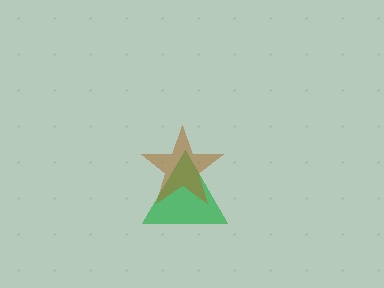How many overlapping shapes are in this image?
There are 2 overlapping shapes in the image.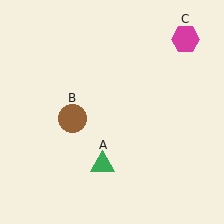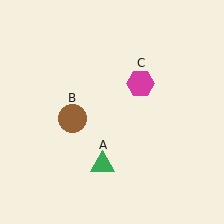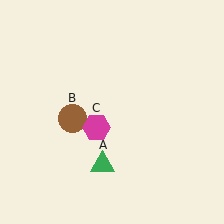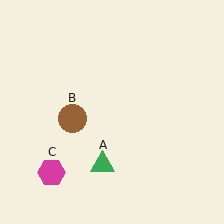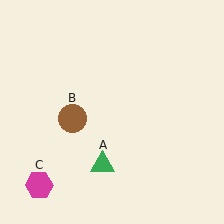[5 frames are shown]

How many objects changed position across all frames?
1 object changed position: magenta hexagon (object C).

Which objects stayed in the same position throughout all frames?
Green triangle (object A) and brown circle (object B) remained stationary.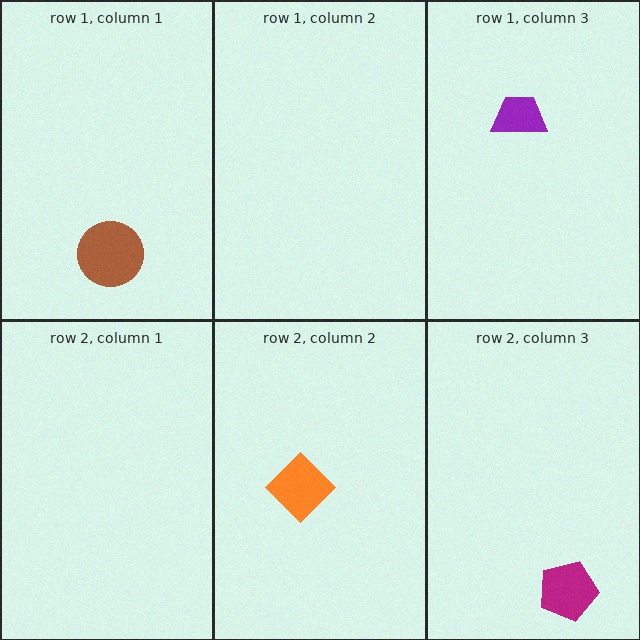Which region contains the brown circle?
The row 1, column 1 region.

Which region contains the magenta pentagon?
The row 2, column 3 region.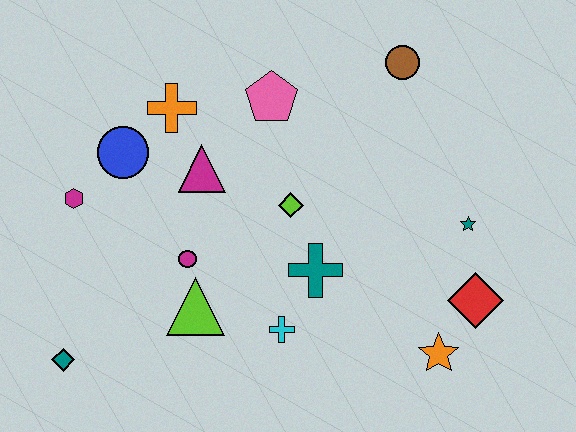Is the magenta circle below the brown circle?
Yes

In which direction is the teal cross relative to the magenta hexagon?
The teal cross is to the right of the magenta hexagon.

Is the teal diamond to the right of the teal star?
No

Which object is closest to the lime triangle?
The magenta circle is closest to the lime triangle.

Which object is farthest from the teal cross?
The teal diamond is farthest from the teal cross.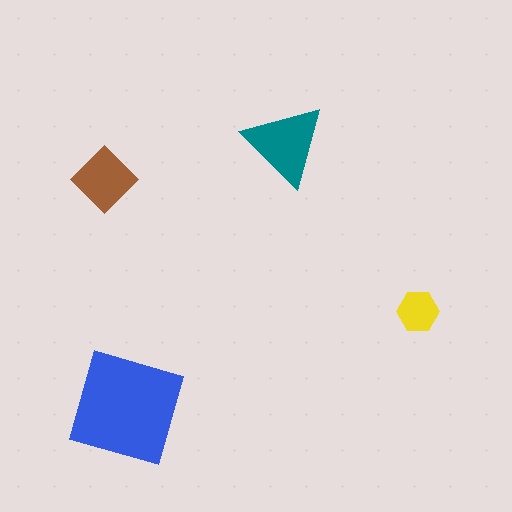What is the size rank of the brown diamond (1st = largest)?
3rd.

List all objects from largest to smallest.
The blue square, the teal triangle, the brown diamond, the yellow hexagon.